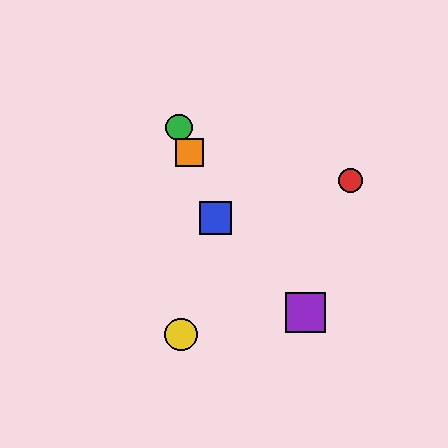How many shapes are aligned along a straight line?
3 shapes (the blue square, the green circle, the orange square) are aligned along a straight line.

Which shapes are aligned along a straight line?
The blue square, the green circle, the orange square are aligned along a straight line.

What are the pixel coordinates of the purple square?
The purple square is at (306, 313).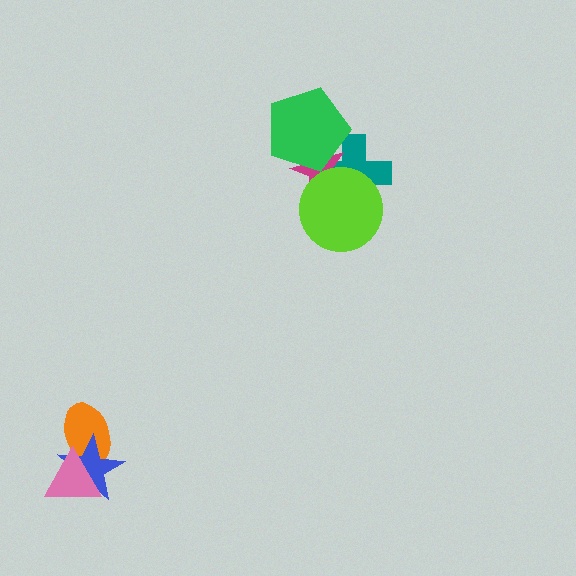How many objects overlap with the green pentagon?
2 objects overlap with the green pentagon.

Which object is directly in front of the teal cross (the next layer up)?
The magenta star is directly in front of the teal cross.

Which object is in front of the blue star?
The pink triangle is in front of the blue star.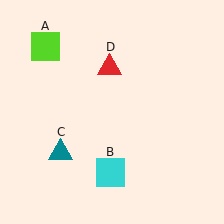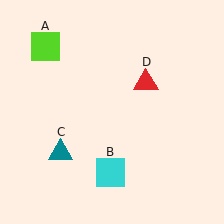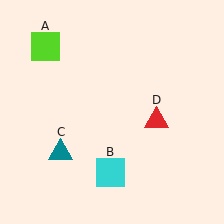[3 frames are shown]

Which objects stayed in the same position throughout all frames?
Lime square (object A) and cyan square (object B) and teal triangle (object C) remained stationary.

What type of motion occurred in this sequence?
The red triangle (object D) rotated clockwise around the center of the scene.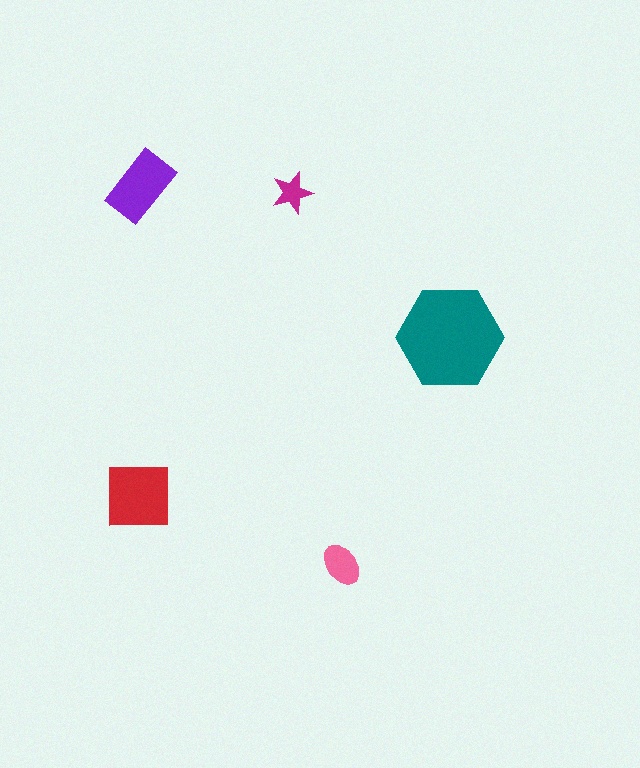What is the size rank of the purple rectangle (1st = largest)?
3rd.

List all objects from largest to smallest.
The teal hexagon, the red square, the purple rectangle, the pink ellipse, the magenta star.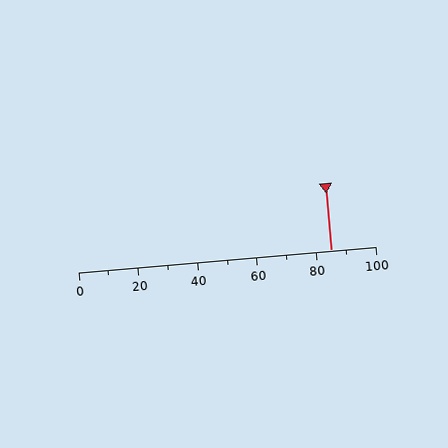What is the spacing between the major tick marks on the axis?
The major ticks are spaced 20 apart.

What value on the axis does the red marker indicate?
The marker indicates approximately 85.